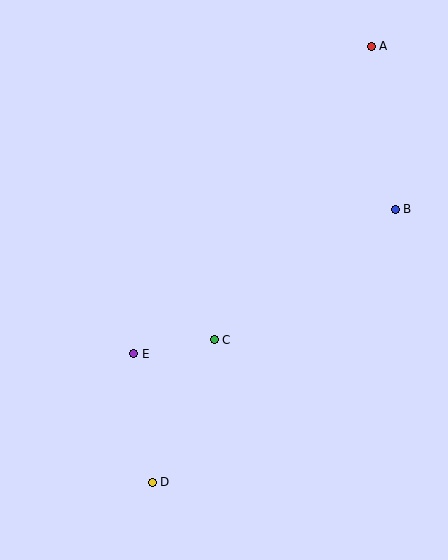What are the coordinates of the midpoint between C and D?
The midpoint between C and D is at (183, 411).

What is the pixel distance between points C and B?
The distance between C and B is 223 pixels.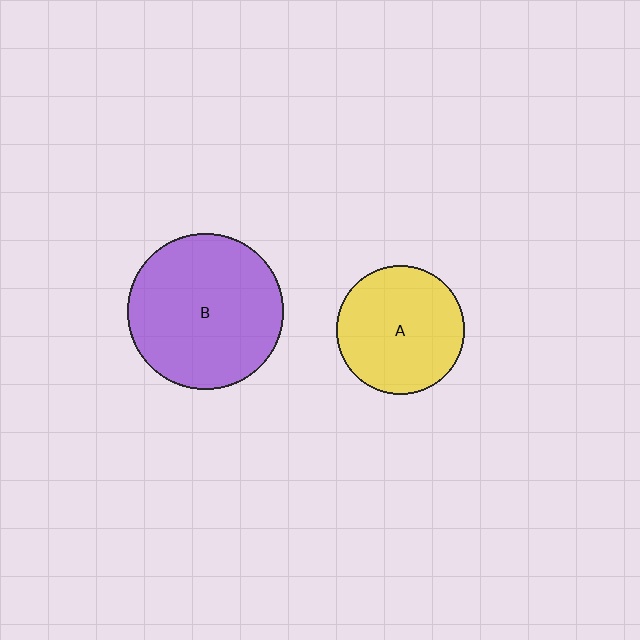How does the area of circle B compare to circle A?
Approximately 1.5 times.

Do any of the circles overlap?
No, none of the circles overlap.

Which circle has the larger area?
Circle B (purple).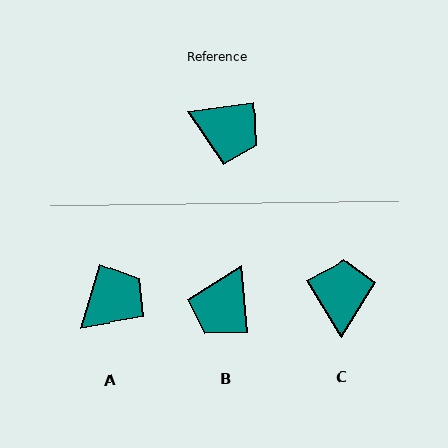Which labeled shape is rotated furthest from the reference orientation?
C, about 114 degrees away.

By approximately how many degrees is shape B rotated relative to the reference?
Approximately 92 degrees clockwise.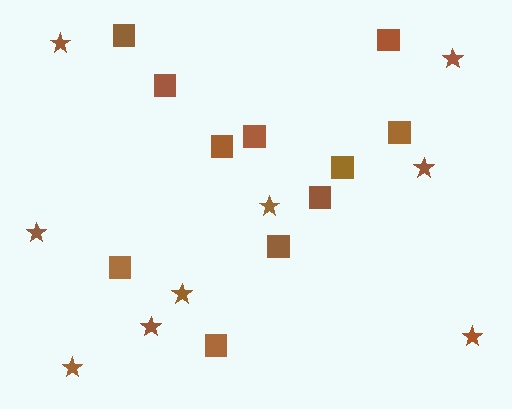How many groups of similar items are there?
There are 2 groups: one group of stars (9) and one group of squares (11).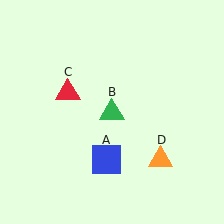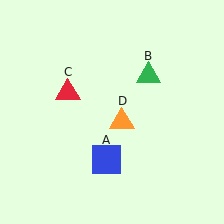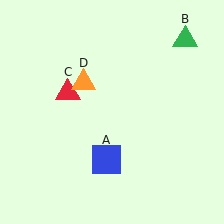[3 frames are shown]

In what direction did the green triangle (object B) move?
The green triangle (object B) moved up and to the right.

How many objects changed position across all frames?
2 objects changed position: green triangle (object B), orange triangle (object D).